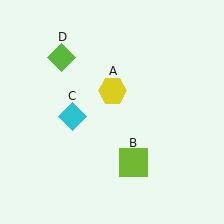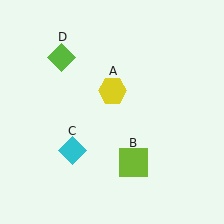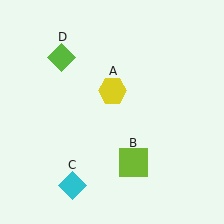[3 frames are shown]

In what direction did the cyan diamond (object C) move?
The cyan diamond (object C) moved down.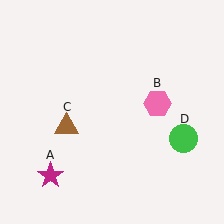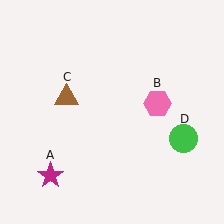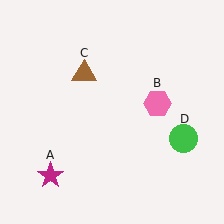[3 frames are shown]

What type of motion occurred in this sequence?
The brown triangle (object C) rotated clockwise around the center of the scene.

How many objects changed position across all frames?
1 object changed position: brown triangle (object C).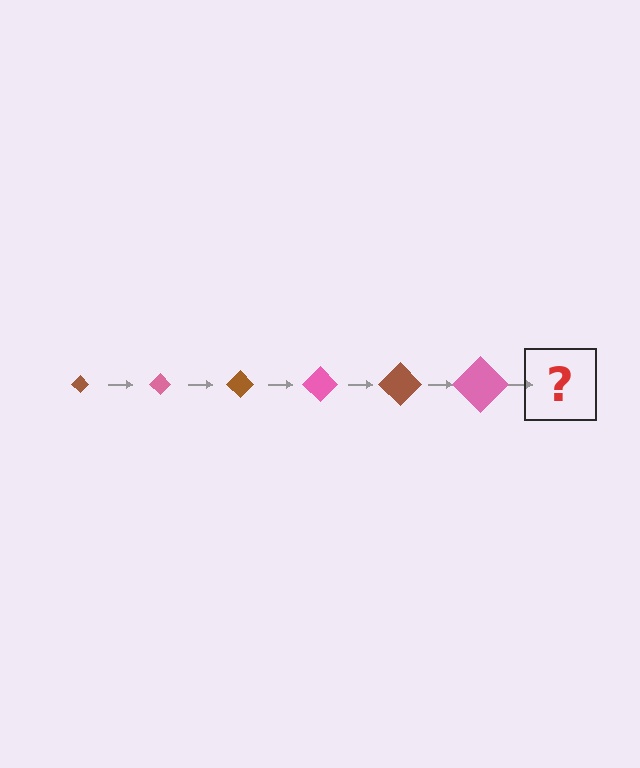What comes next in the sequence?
The next element should be a brown diamond, larger than the previous one.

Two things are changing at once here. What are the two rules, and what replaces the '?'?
The two rules are that the diamond grows larger each step and the color cycles through brown and pink. The '?' should be a brown diamond, larger than the previous one.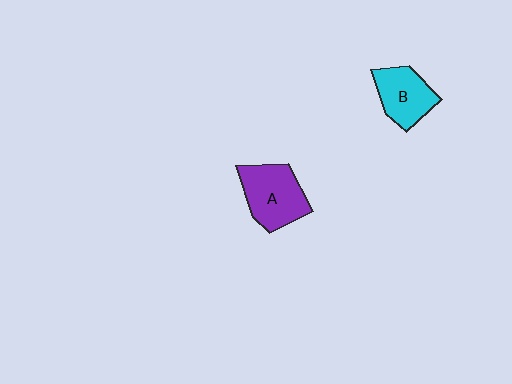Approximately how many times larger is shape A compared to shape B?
Approximately 1.3 times.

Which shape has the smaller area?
Shape B (cyan).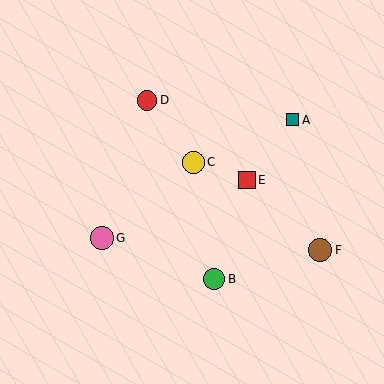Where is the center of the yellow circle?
The center of the yellow circle is at (193, 162).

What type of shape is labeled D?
Shape D is a red circle.